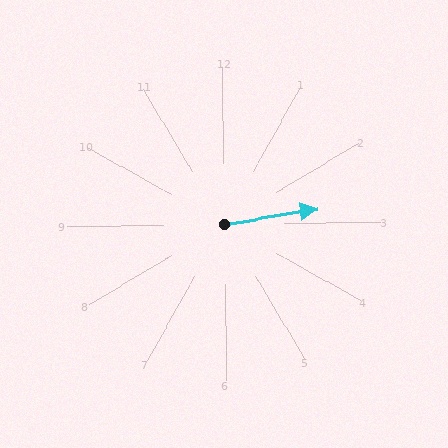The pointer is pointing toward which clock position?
Roughly 3 o'clock.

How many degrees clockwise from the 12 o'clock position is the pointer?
Approximately 81 degrees.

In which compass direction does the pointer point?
East.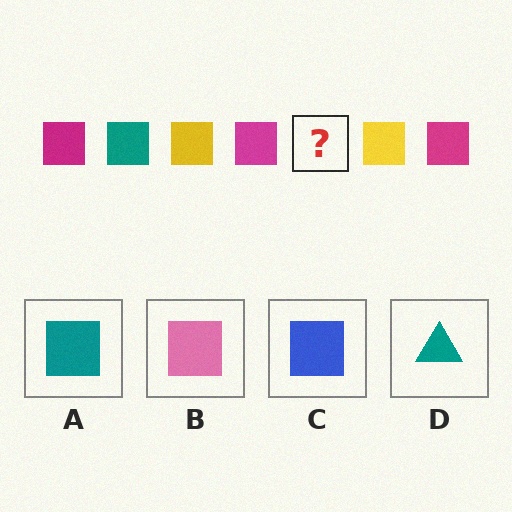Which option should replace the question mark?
Option A.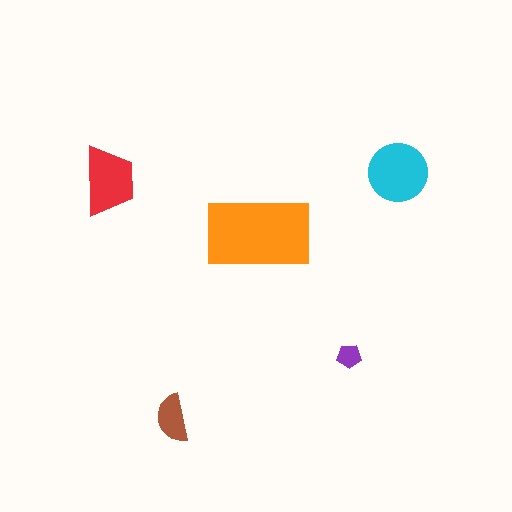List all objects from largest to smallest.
The orange rectangle, the cyan circle, the red trapezoid, the brown semicircle, the purple pentagon.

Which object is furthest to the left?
The red trapezoid is leftmost.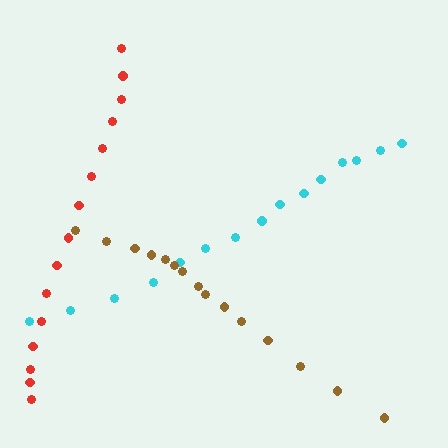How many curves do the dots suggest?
There are 3 distinct paths.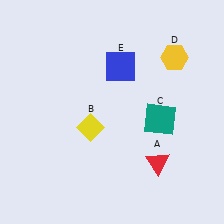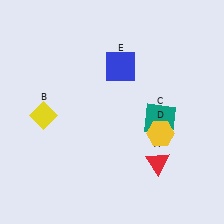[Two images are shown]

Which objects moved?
The objects that moved are: the yellow diamond (B), the yellow hexagon (D).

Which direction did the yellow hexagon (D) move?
The yellow hexagon (D) moved down.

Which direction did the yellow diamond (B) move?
The yellow diamond (B) moved left.